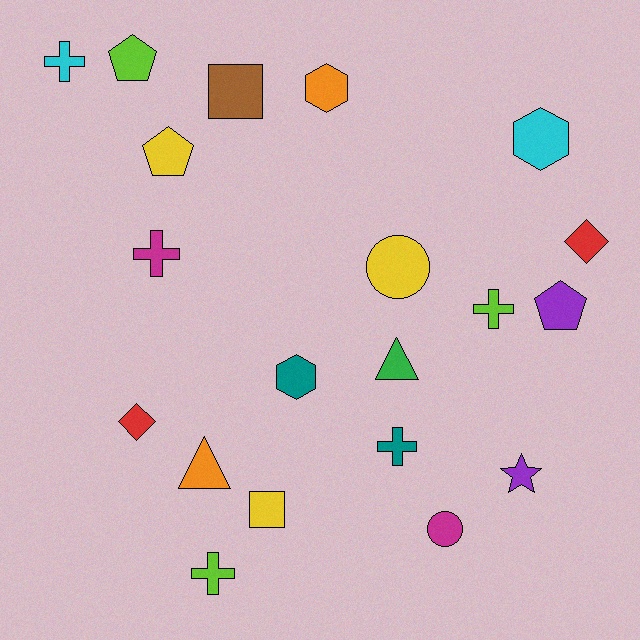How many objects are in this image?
There are 20 objects.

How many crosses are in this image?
There are 5 crosses.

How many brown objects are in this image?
There is 1 brown object.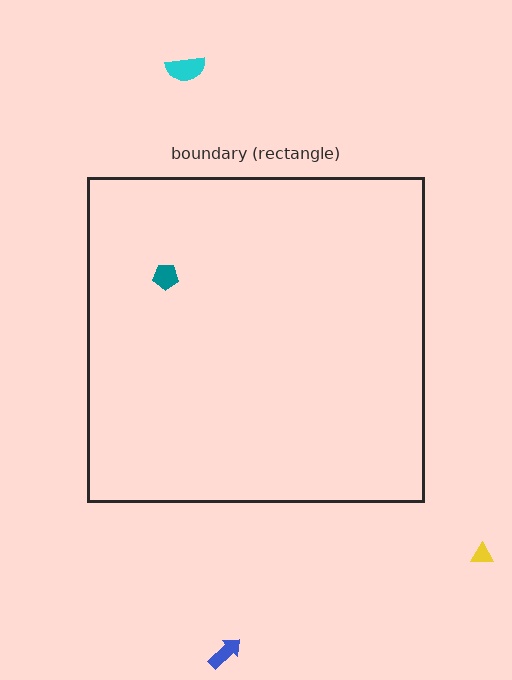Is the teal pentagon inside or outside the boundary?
Inside.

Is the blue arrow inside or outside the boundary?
Outside.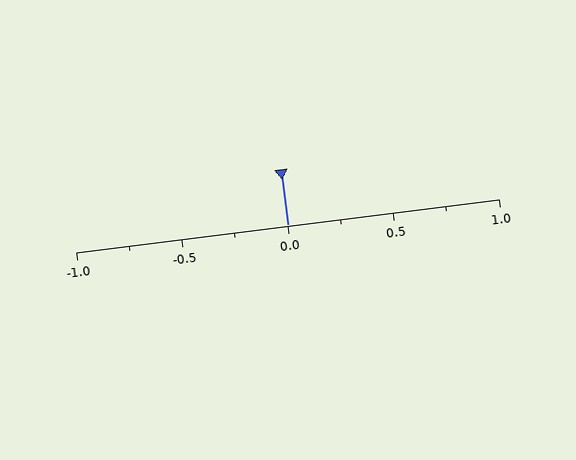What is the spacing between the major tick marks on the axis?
The major ticks are spaced 0.5 apart.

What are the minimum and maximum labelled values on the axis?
The axis runs from -1.0 to 1.0.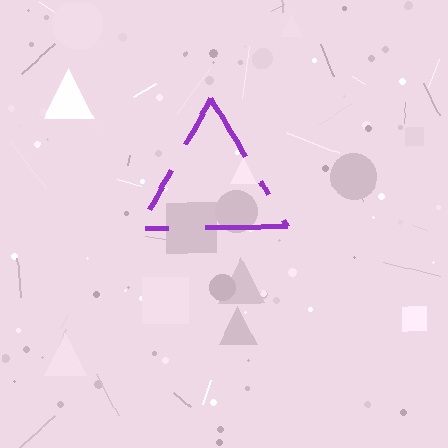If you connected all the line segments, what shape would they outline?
They would outline a triangle.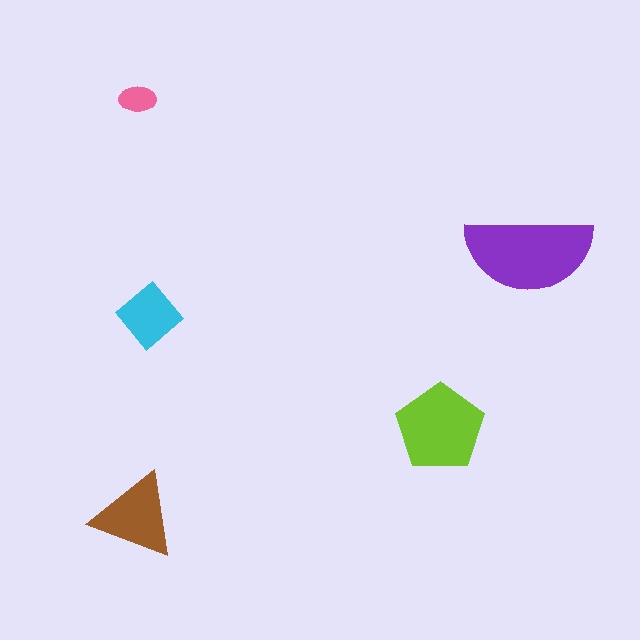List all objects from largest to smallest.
The purple semicircle, the lime pentagon, the brown triangle, the cyan diamond, the pink ellipse.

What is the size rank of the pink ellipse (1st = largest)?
5th.